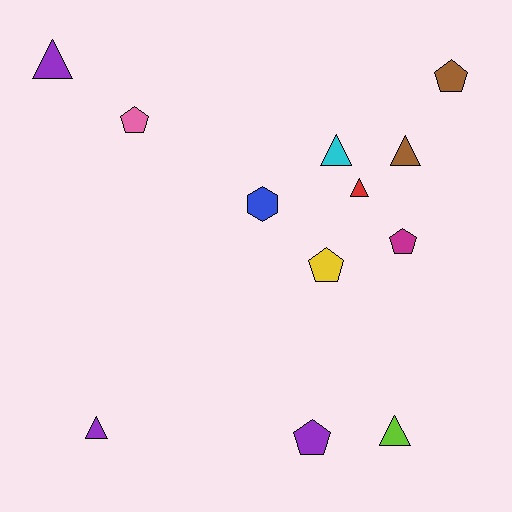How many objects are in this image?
There are 12 objects.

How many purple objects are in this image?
There are 3 purple objects.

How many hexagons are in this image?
There is 1 hexagon.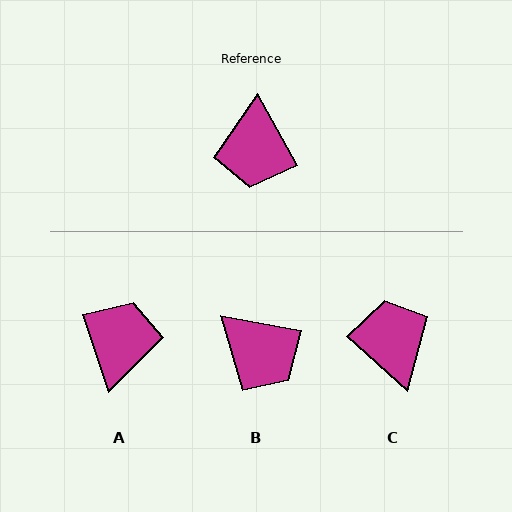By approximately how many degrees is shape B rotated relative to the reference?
Approximately 51 degrees counter-clockwise.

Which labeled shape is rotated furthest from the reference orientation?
A, about 170 degrees away.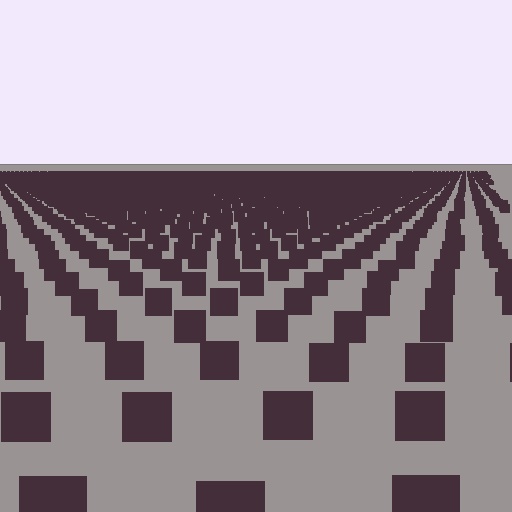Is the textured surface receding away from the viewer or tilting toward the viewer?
The surface is receding away from the viewer. Texture elements get smaller and denser toward the top.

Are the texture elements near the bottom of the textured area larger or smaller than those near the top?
Larger. Near the bottom, elements are closer to the viewer and appear at a bigger on-screen size.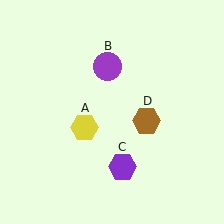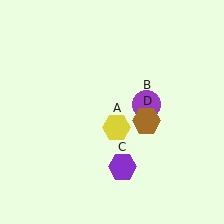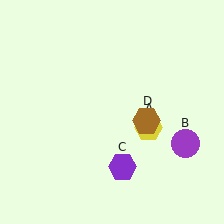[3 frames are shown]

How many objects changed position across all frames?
2 objects changed position: yellow hexagon (object A), purple circle (object B).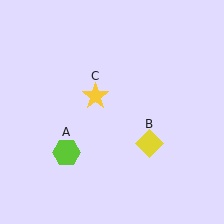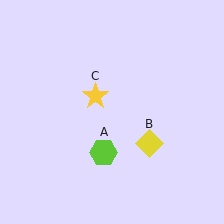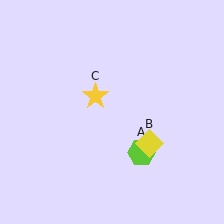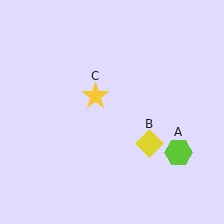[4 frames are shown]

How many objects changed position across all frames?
1 object changed position: lime hexagon (object A).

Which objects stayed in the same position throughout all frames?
Yellow diamond (object B) and yellow star (object C) remained stationary.